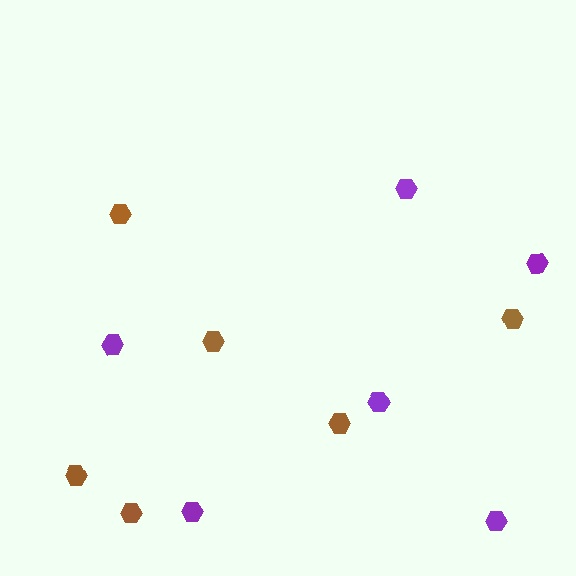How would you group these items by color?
There are 2 groups: one group of brown hexagons (6) and one group of purple hexagons (6).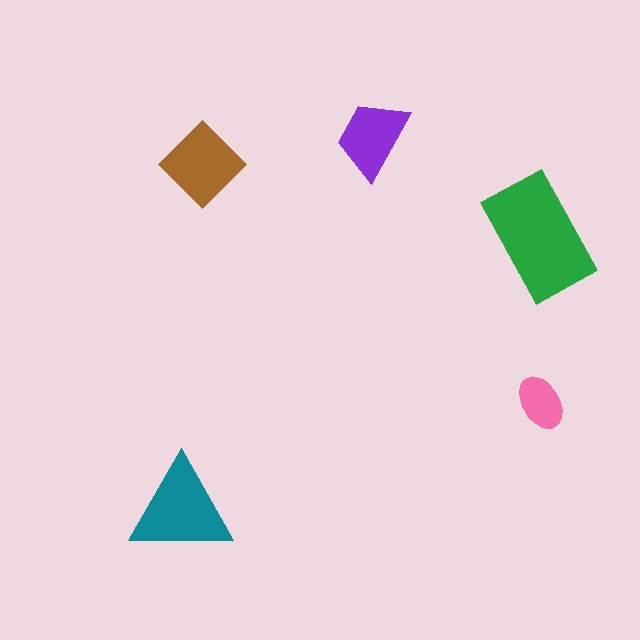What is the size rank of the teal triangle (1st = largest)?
2nd.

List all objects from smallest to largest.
The pink ellipse, the purple trapezoid, the brown diamond, the teal triangle, the green rectangle.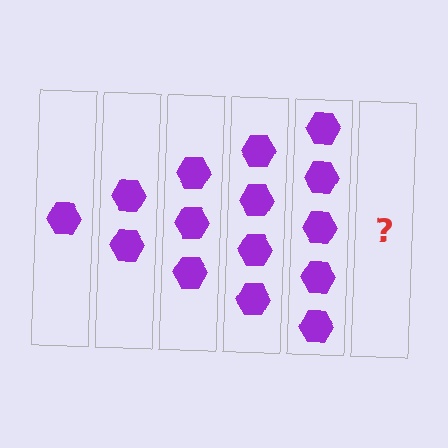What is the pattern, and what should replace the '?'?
The pattern is that each step adds one more hexagon. The '?' should be 6 hexagons.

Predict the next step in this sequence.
The next step is 6 hexagons.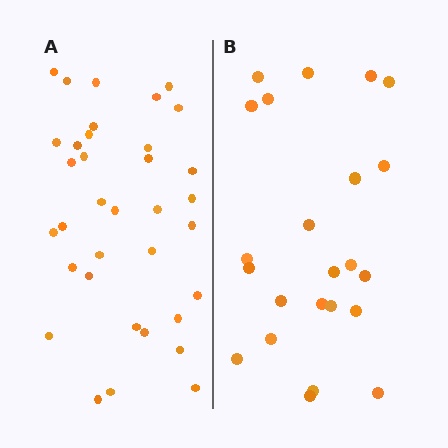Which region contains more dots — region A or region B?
Region A (the left region) has more dots.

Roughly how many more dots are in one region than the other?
Region A has roughly 12 or so more dots than region B.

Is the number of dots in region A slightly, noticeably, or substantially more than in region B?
Region A has substantially more. The ratio is roughly 1.5 to 1.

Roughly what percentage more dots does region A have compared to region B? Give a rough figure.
About 50% more.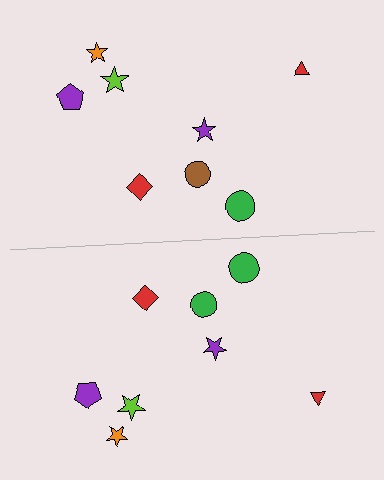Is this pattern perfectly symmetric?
No, the pattern is not perfectly symmetric. The green circle on the bottom side breaks the symmetry — its mirror counterpart is brown.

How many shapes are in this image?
There are 16 shapes in this image.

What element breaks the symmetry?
The green circle on the bottom side breaks the symmetry — its mirror counterpart is brown.